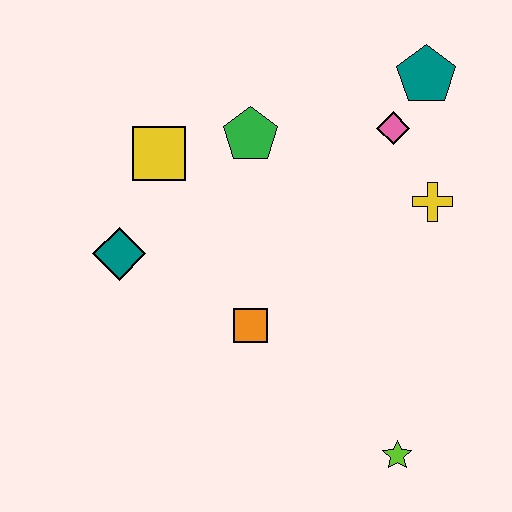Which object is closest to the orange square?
The teal diamond is closest to the orange square.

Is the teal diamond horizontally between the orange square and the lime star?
No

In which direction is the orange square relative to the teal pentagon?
The orange square is below the teal pentagon.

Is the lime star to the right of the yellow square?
Yes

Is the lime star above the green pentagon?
No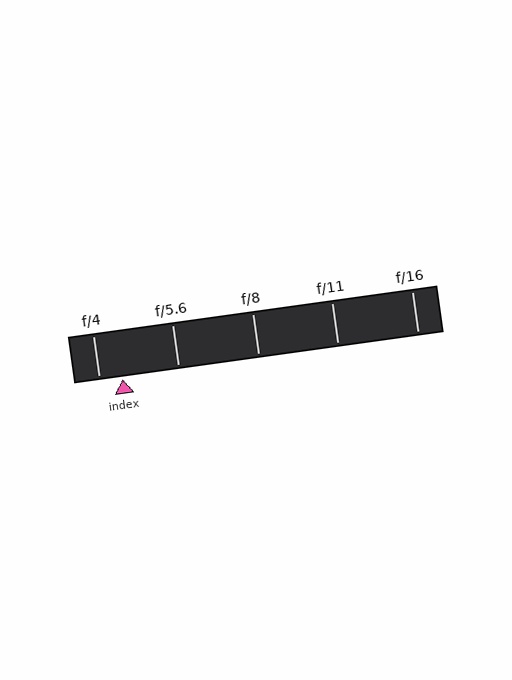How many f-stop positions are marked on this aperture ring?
There are 5 f-stop positions marked.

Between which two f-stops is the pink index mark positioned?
The index mark is between f/4 and f/5.6.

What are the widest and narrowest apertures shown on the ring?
The widest aperture shown is f/4 and the narrowest is f/16.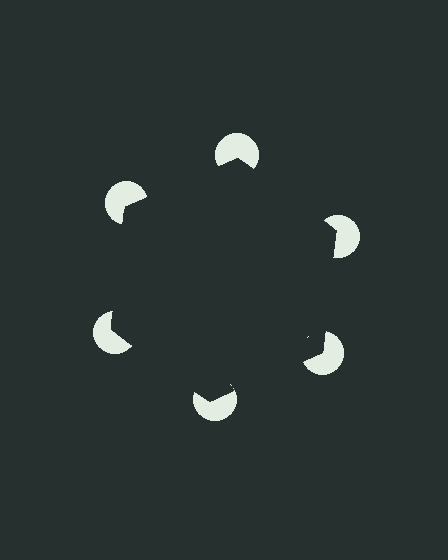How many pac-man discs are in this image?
There are 6 — one at each vertex of the illusory hexagon.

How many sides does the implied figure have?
6 sides.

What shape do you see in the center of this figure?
An illusory hexagon — its edges are inferred from the aligned wedge cuts in the pac-man discs, not physically drawn.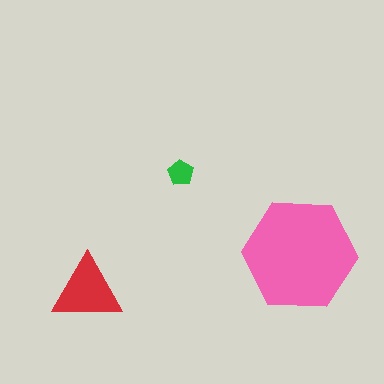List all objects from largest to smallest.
The pink hexagon, the red triangle, the green pentagon.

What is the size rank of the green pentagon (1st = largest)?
3rd.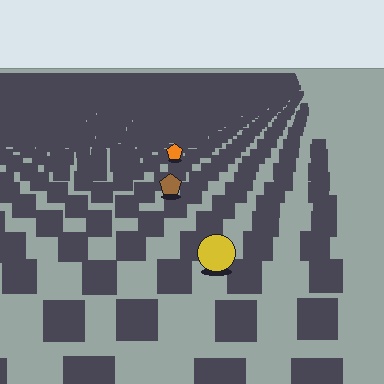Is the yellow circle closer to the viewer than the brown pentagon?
Yes. The yellow circle is closer — you can tell from the texture gradient: the ground texture is coarser near it.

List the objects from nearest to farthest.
From nearest to farthest: the yellow circle, the brown pentagon, the orange pentagon.